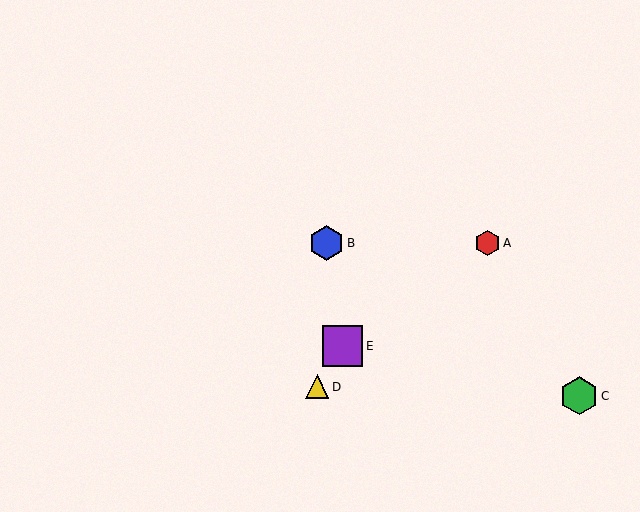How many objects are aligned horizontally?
2 objects (A, B) are aligned horizontally.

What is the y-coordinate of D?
Object D is at y≈387.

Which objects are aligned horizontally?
Objects A, B are aligned horizontally.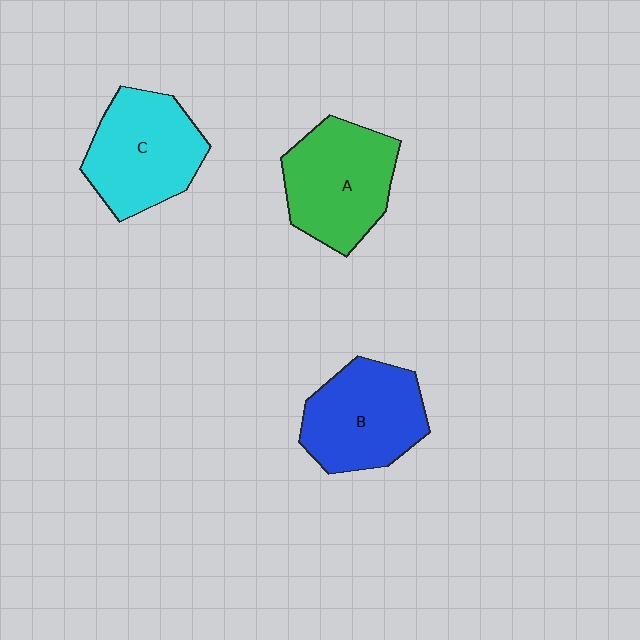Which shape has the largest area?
Shape A (green).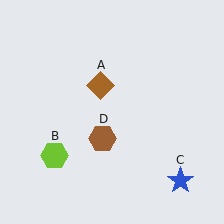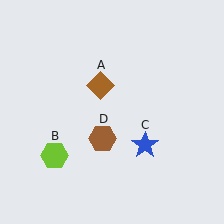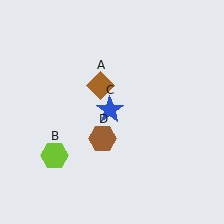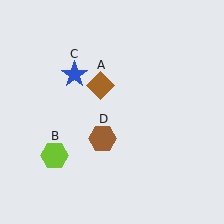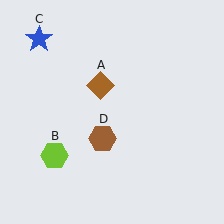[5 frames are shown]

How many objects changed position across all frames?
1 object changed position: blue star (object C).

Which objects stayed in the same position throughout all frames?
Brown diamond (object A) and lime hexagon (object B) and brown hexagon (object D) remained stationary.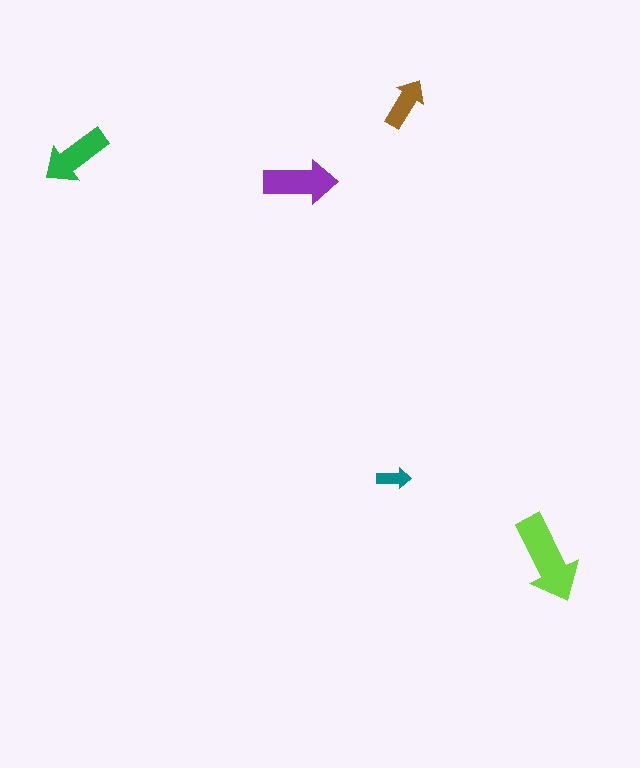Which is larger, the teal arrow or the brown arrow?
The brown one.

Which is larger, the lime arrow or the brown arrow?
The lime one.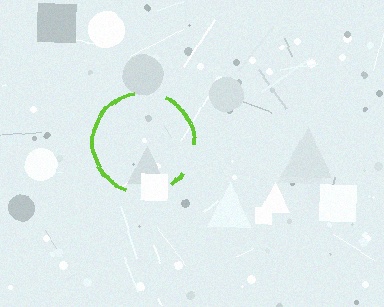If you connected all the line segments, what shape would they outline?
They would outline a circle.